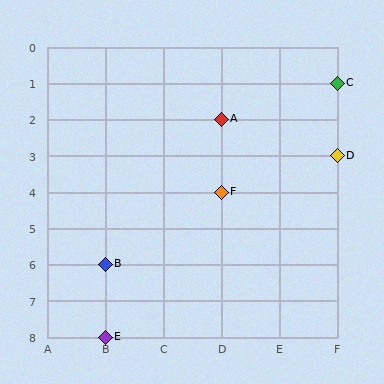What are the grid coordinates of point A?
Point A is at grid coordinates (D, 2).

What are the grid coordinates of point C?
Point C is at grid coordinates (F, 1).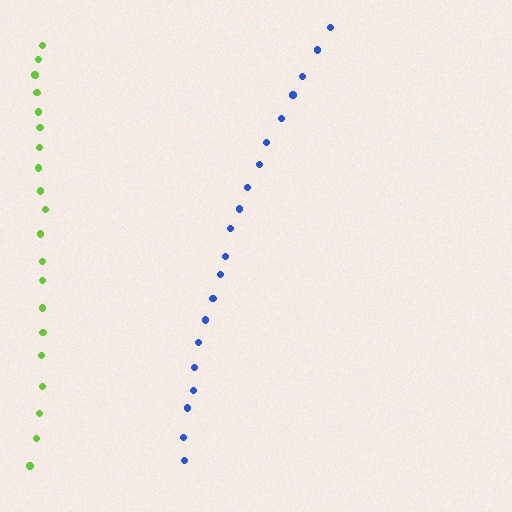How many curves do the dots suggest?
There are 2 distinct paths.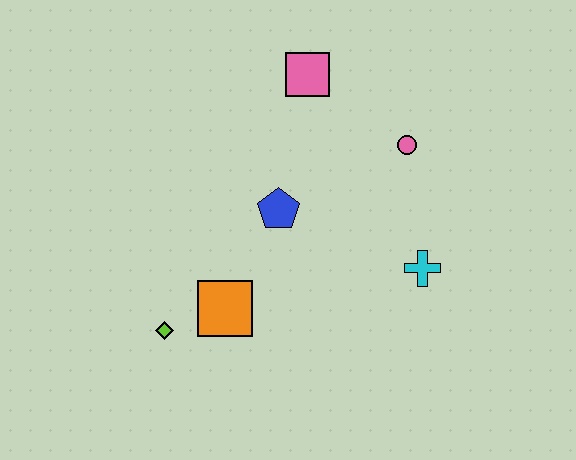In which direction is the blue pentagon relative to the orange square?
The blue pentagon is above the orange square.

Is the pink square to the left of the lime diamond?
No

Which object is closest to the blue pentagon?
The orange square is closest to the blue pentagon.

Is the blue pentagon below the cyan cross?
No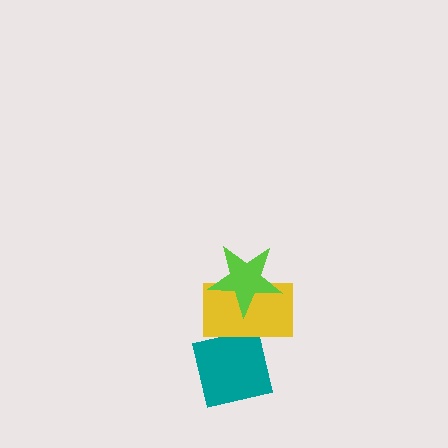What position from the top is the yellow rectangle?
The yellow rectangle is 2nd from the top.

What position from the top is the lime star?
The lime star is 1st from the top.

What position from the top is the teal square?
The teal square is 3rd from the top.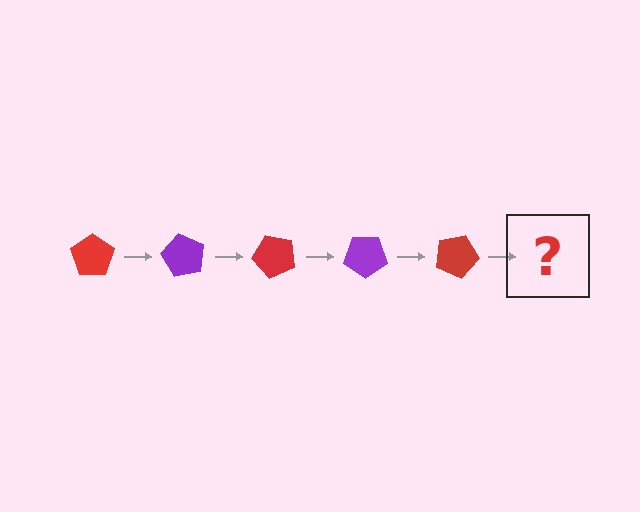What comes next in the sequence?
The next element should be a purple pentagon, rotated 300 degrees from the start.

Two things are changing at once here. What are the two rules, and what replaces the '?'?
The two rules are that it rotates 60 degrees each step and the color cycles through red and purple. The '?' should be a purple pentagon, rotated 300 degrees from the start.